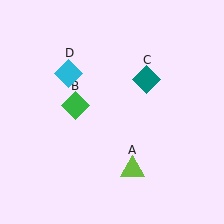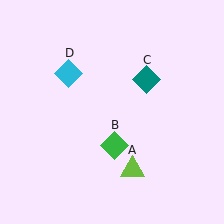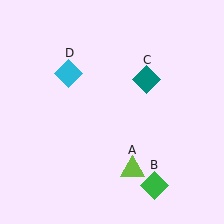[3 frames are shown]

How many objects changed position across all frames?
1 object changed position: green diamond (object B).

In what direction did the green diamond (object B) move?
The green diamond (object B) moved down and to the right.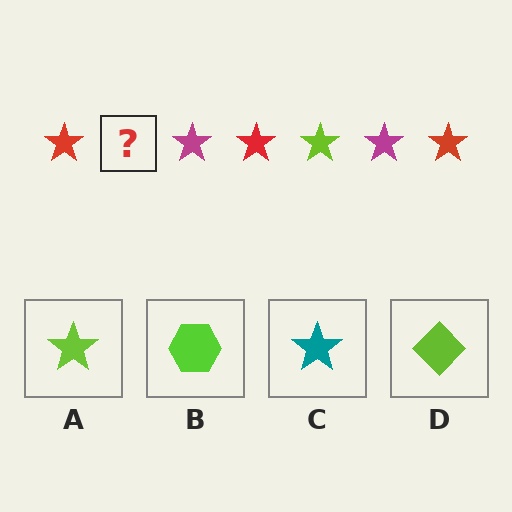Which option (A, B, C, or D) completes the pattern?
A.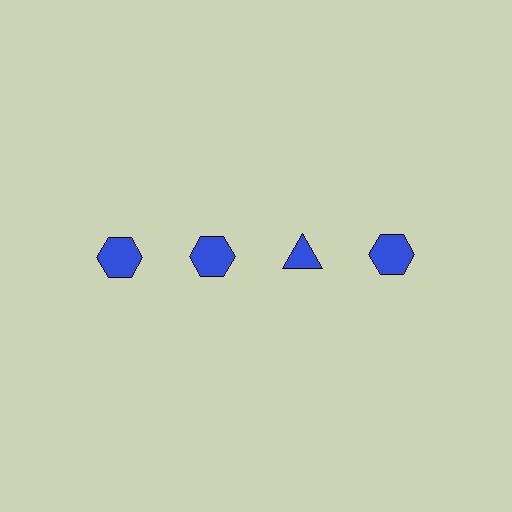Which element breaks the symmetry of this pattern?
The blue triangle in the top row, center column breaks the symmetry. All other shapes are blue hexagons.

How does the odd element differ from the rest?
It has a different shape: triangle instead of hexagon.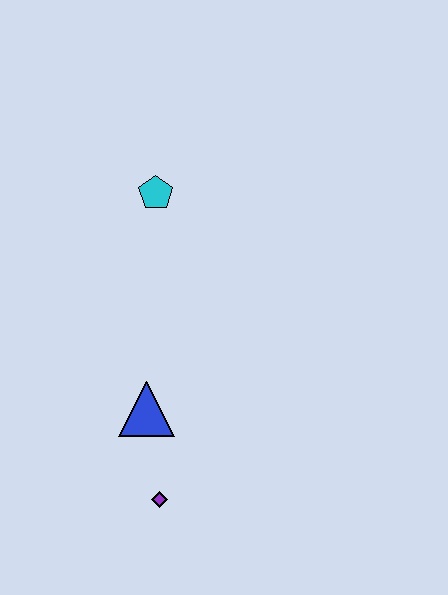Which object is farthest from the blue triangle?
The cyan pentagon is farthest from the blue triangle.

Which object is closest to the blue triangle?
The purple diamond is closest to the blue triangle.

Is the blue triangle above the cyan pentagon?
No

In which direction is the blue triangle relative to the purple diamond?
The blue triangle is above the purple diamond.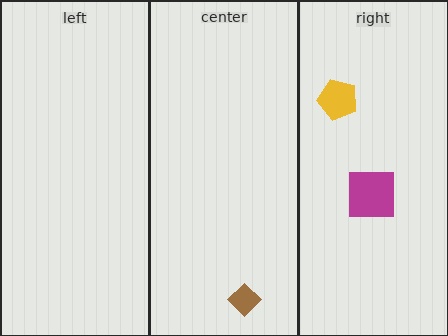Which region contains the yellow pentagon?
The right region.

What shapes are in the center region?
The brown diamond.